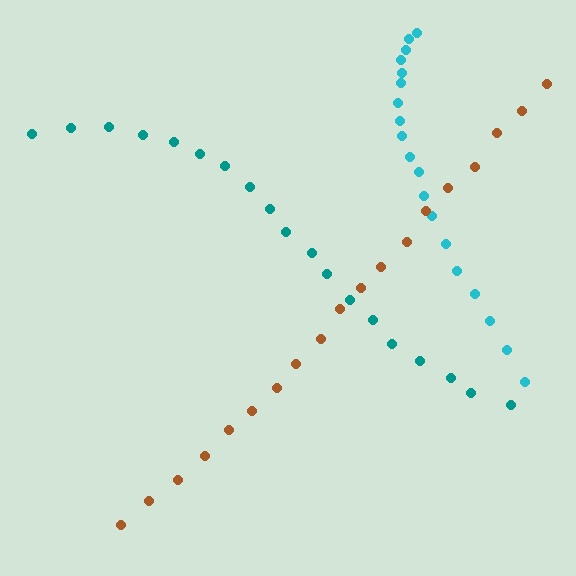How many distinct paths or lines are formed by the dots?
There are 3 distinct paths.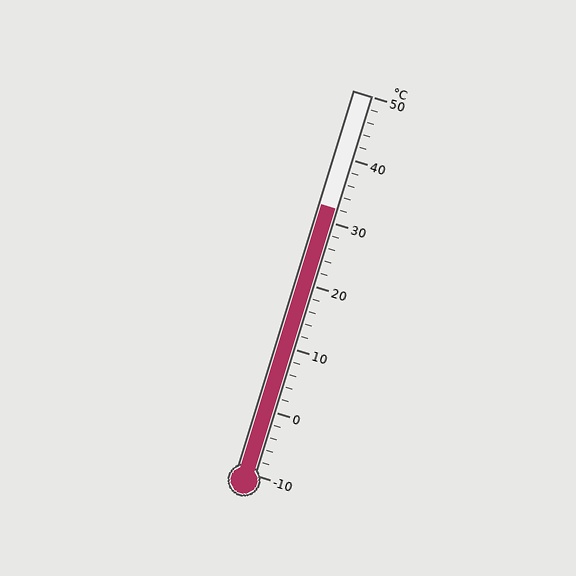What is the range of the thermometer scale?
The thermometer scale ranges from -10°C to 50°C.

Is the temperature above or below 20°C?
The temperature is above 20°C.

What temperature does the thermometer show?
The thermometer shows approximately 32°C.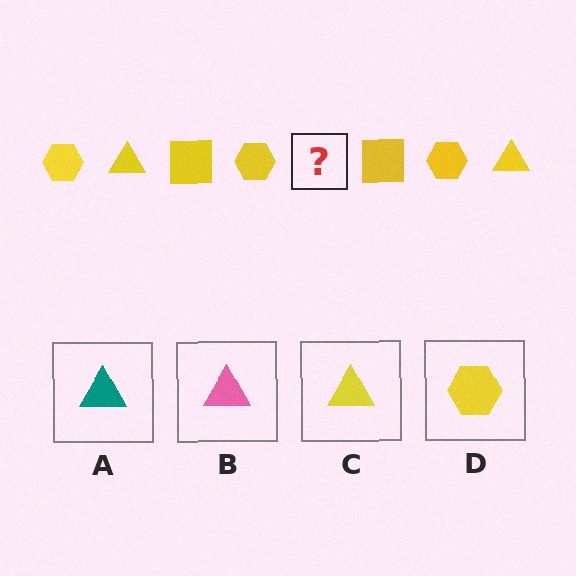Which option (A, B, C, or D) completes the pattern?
C.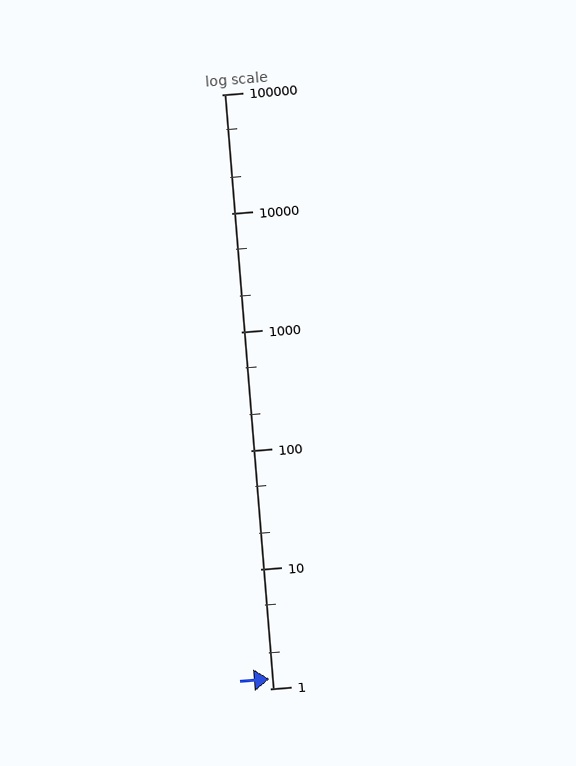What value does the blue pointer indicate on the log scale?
The pointer indicates approximately 1.2.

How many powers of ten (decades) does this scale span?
The scale spans 5 decades, from 1 to 100000.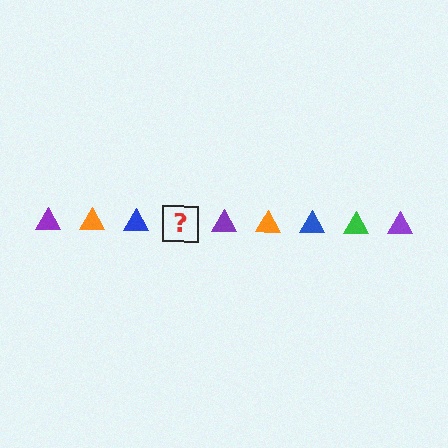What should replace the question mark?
The question mark should be replaced with a green triangle.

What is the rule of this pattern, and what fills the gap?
The rule is that the pattern cycles through purple, orange, blue, green triangles. The gap should be filled with a green triangle.